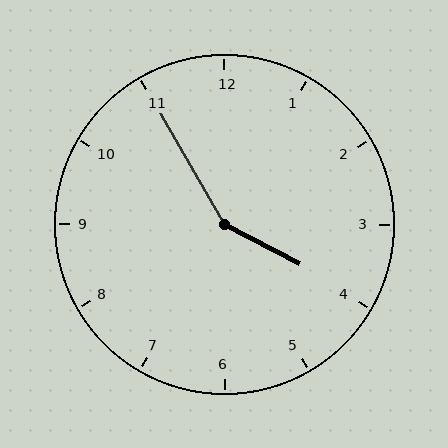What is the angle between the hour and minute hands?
Approximately 148 degrees.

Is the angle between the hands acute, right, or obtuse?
It is obtuse.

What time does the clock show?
3:55.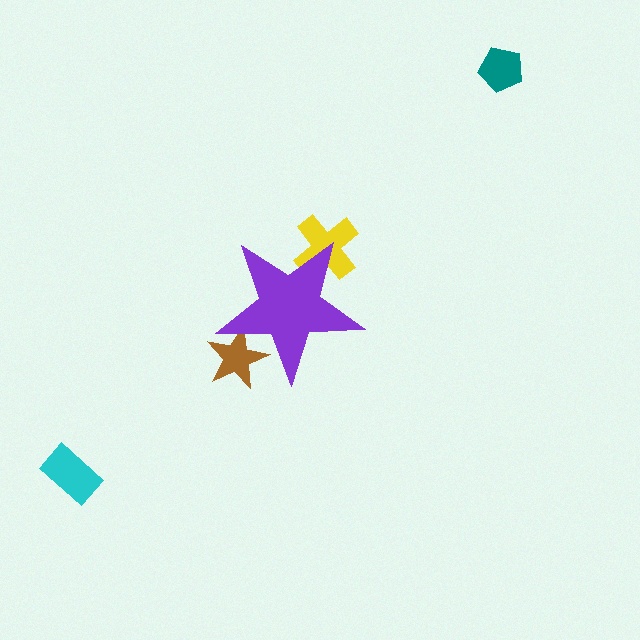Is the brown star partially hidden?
Yes, the brown star is partially hidden behind the purple star.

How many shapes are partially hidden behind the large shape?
2 shapes are partially hidden.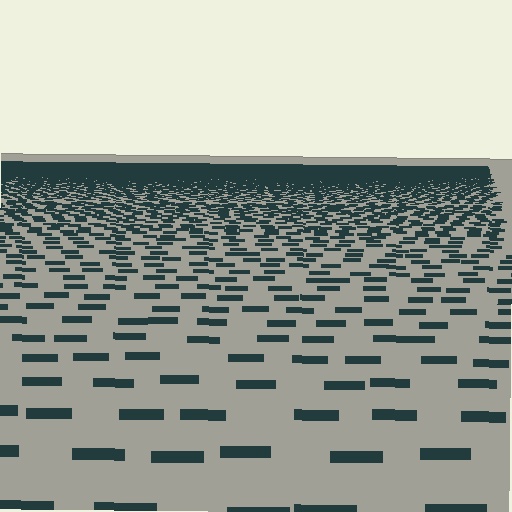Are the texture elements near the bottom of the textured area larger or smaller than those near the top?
Larger. Near the bottom, elements are closer to the viewer and appear at a bigger on-screen size.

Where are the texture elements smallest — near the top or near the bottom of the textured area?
Near the top.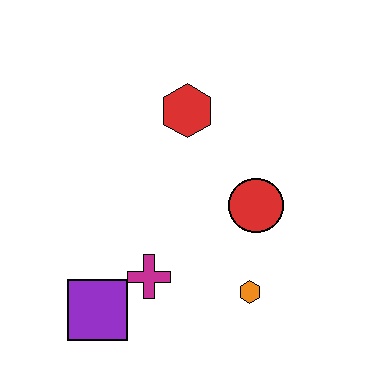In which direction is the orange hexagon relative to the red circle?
The orange hexagon is below the red circle.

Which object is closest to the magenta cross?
The purple square is closest to the magenta cross.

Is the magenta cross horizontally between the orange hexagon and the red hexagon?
No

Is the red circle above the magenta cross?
Yes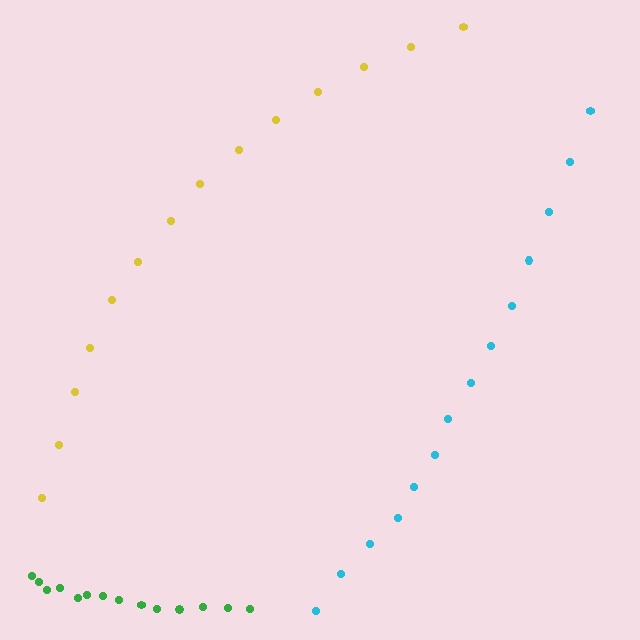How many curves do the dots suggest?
There are 3 distinct paths.